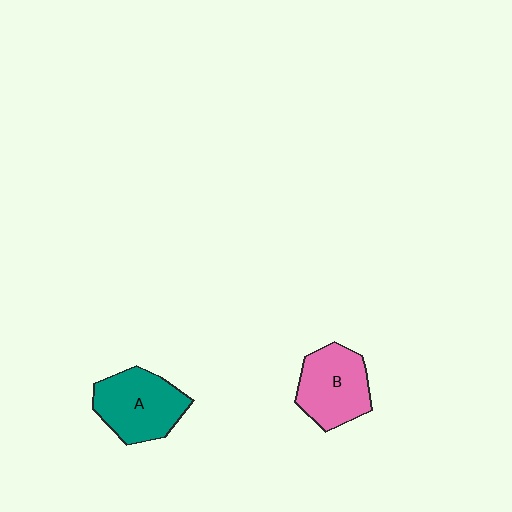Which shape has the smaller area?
Shape B (pink).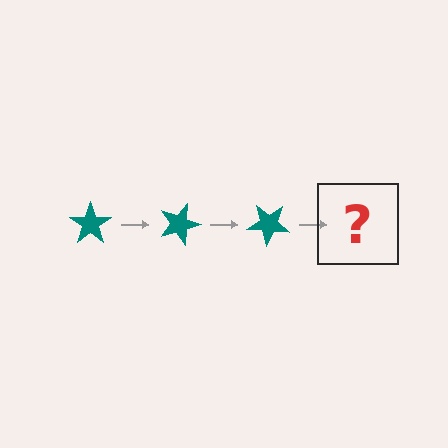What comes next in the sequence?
The next element should be a teal star rotated 60 degrees.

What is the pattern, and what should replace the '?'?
The pattern is that the star rotates 20 degrees each step. The '?' should be a teal star rotated 60 degrees.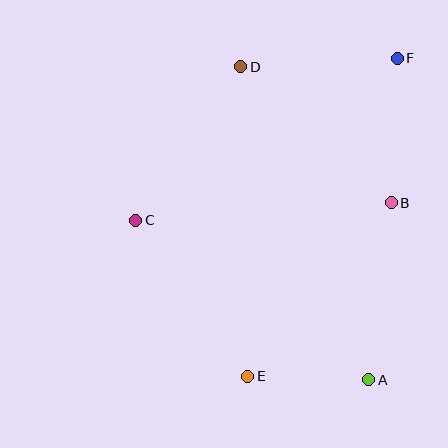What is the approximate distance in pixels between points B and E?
The distance between B and E is approximately 225 pixels.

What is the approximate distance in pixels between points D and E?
The distance between D and E is approximately 309 pixels.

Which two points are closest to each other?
Points A and E are closest to each other.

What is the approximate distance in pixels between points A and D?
The distance between A and D is approximately 338 pixels.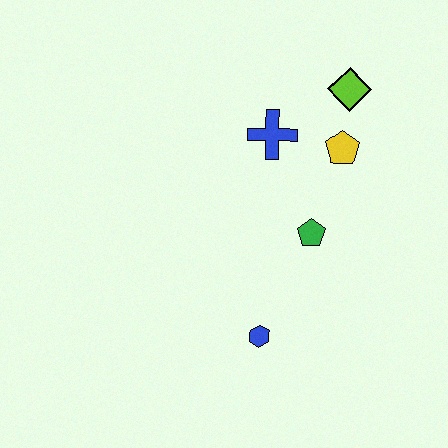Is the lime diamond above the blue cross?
Yes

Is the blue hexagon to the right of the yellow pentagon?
No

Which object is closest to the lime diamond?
The yellow pentagon is closest to the lime diamond.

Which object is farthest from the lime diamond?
The blue hexagon is farthest from the lime diamond.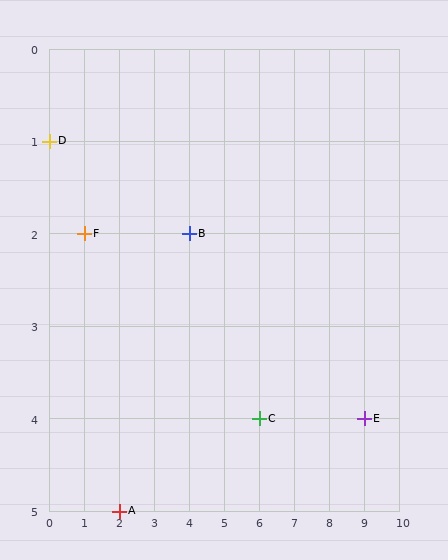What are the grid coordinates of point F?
Point F is at grid coordinates (1, 2).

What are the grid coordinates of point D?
Point D is at grid coordinates (0, 1).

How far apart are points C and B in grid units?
Points C and B are 2 columns and 2 rows apart (about 2.8 grid units diagonally).